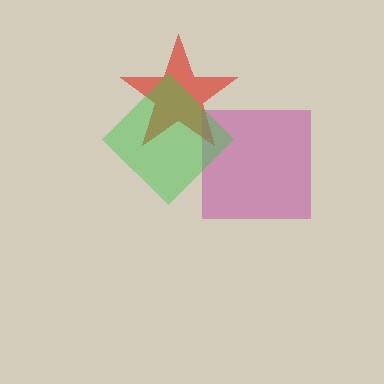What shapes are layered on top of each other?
The layered shapes are: a red star, a magenta square, a green diamond.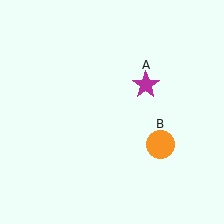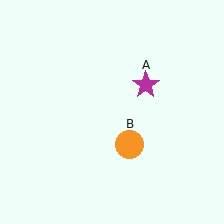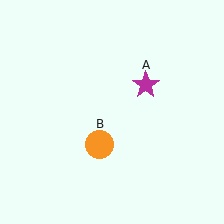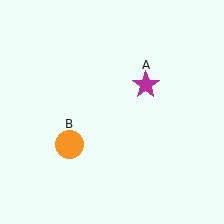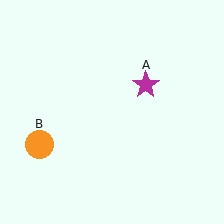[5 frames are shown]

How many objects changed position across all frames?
1 object changed position: orange circle (object B).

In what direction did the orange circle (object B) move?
The orange circle (object B) moved left.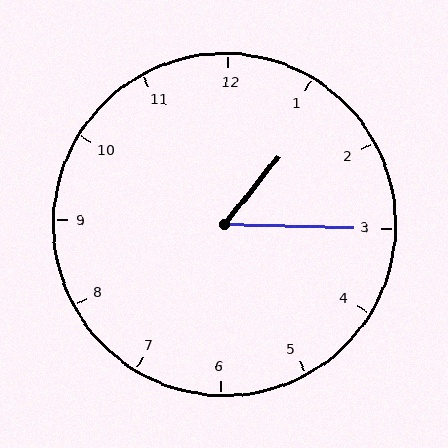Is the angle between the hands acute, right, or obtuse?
It is acute.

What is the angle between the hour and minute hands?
Approximately 52 degrees.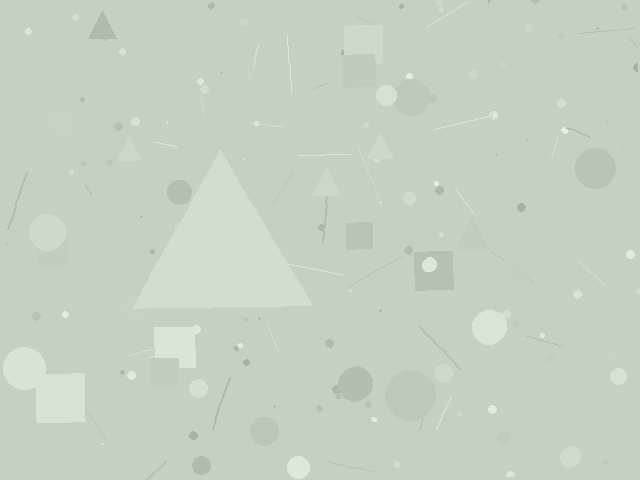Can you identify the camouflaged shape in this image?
The camouflaged shape is a triangle.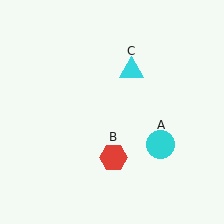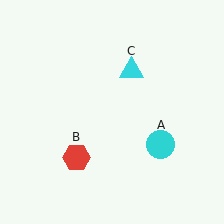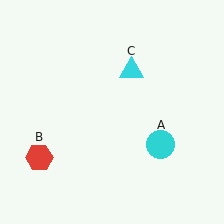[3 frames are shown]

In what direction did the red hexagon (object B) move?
The red hexagon (object B) moved left.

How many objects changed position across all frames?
1 object changed position: red hexagon (object B).